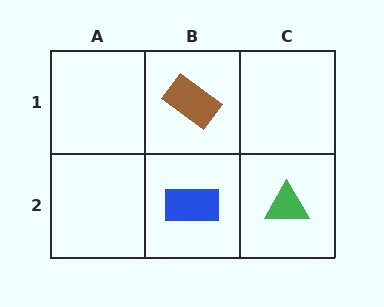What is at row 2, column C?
A green triangle.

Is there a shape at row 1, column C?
No, that cell is empty.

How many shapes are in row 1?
1 shape.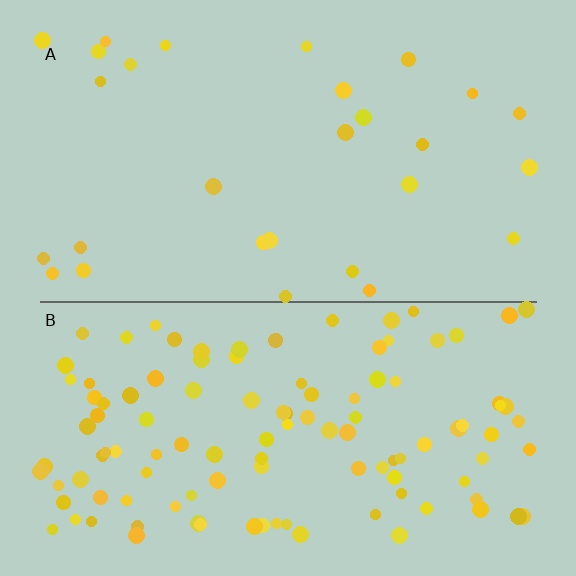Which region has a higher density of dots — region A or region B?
B (the bottom).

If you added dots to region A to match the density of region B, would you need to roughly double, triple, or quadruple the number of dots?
Approximately quadruple.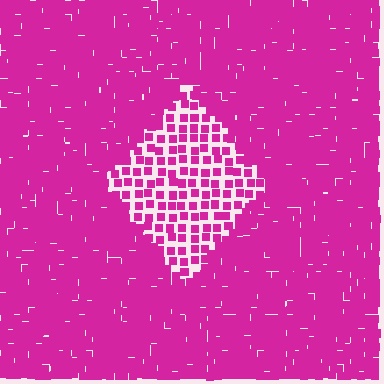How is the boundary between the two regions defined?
The boundary is defined by a change in element density (approximately 2.4x ratio). All elements are the same color, size, and shape.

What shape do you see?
I see a diamond.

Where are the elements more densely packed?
The elements are more densely packed outside the diamond boundary.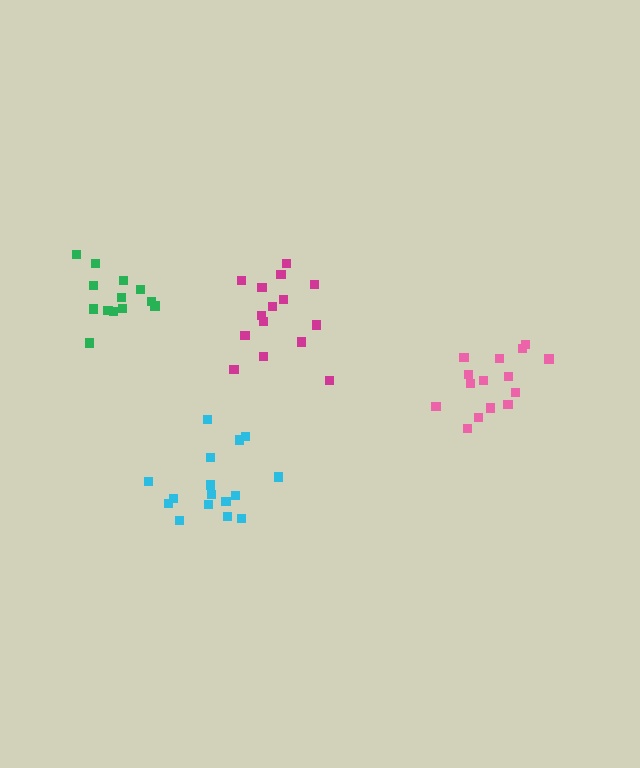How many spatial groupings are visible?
There are 4 spatial groupings.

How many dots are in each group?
Group 1: 15 dots, Group 2: 13 dots, Group 3: 16 dots, Group 4: 15 dots (59 total).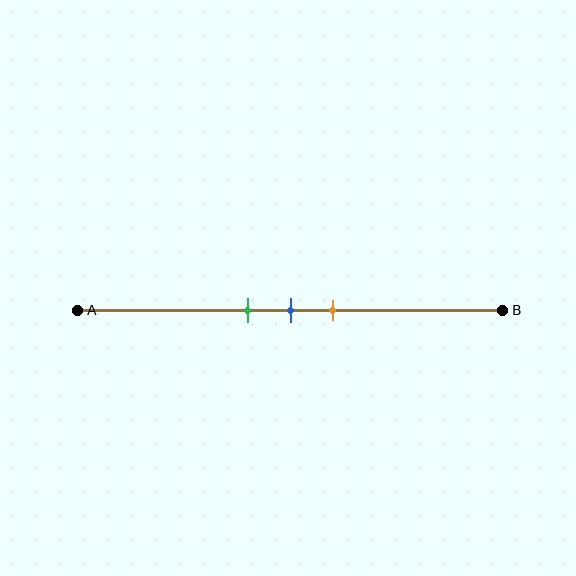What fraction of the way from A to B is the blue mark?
The blue mark is approximately 50% (0.5) of the way from A to B.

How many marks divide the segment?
There are 3 marks dividing the segment.